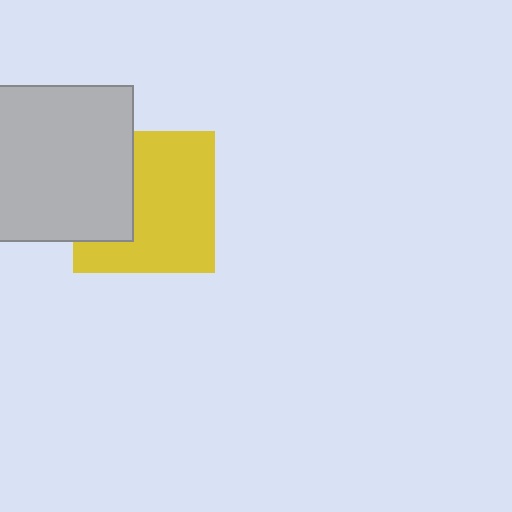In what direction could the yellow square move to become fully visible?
The yellow square could move right. That would shift it out from behind the light gray square entirely.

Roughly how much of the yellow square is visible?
Most of it is visible (roughly 67%).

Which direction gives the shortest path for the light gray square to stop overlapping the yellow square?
Moving left gives the shortest separation.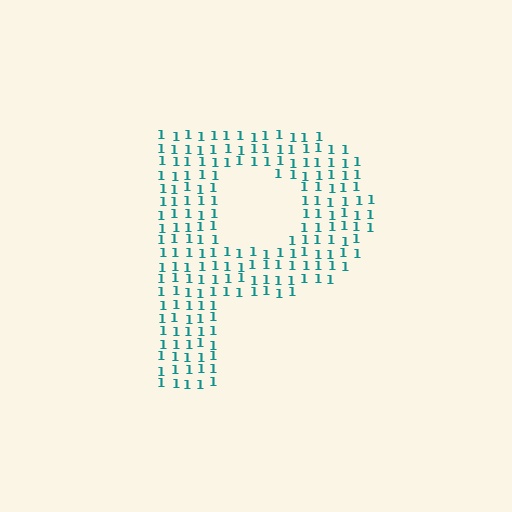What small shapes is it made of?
It is made of small digit 1's.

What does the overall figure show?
The overall figure shows the letter P.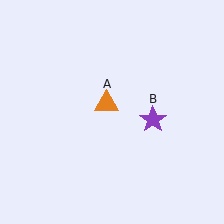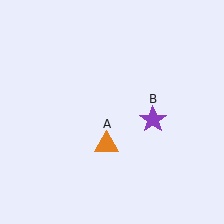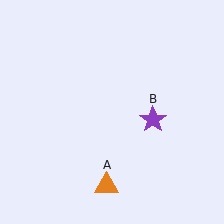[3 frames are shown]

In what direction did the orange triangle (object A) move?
The orange triangle (object A) moved down.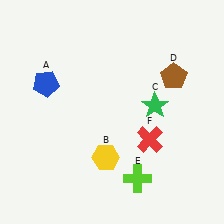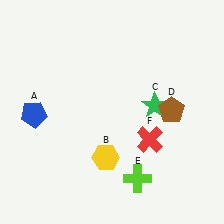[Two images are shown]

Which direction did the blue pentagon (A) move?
The blue pentagon (A) moved down.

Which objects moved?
The objects that moved are: the blue pentagon (A), the brown pentagon (D).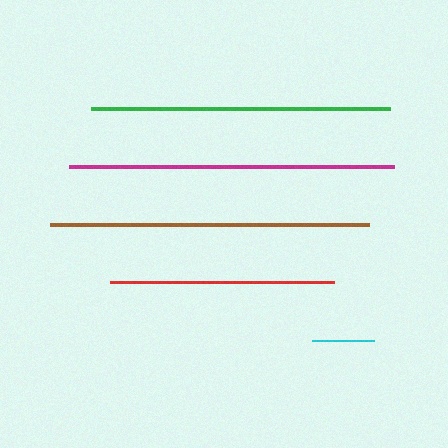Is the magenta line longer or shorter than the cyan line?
The magenta line is longer than the cyan line.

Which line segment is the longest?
The magenta line is the longest at approximately 324 pixels.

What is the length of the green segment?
The green segment is approximately 299 pixels long.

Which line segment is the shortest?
The cyan line is the shortest at approximately 62 pixels.